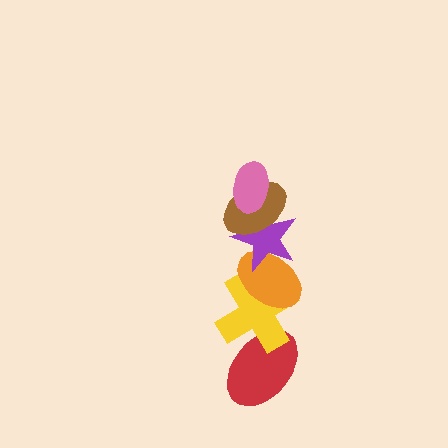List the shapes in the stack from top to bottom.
From top to bottom: the pink ellipse, the brown ellipse, the purple star, the orange ellipse, the yellow cross, the red ellipse.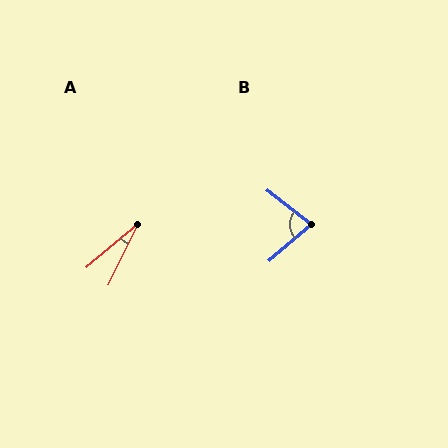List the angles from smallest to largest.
A (24°), B (79°).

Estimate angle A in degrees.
Approximately 24 degrees.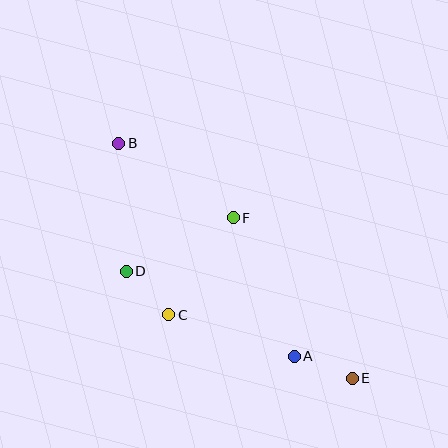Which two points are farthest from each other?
Points B and E are farthest from each other.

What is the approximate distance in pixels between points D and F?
The distance between D and F is approximately 120 pixels.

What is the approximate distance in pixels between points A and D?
The distance between A and D is approximately 188 pixels.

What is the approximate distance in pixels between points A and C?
The distance between A and C is approximately 132 pixels.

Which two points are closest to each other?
Points C and D are closest to each other.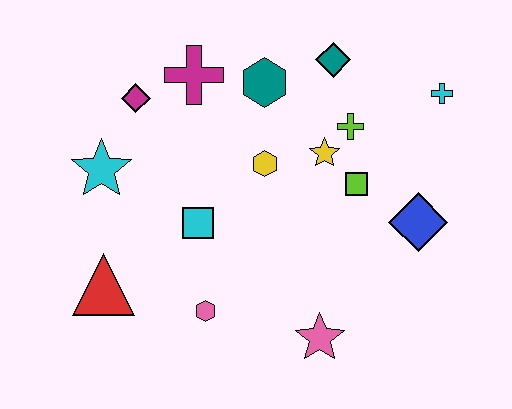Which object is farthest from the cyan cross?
The red triangle is farthest from the cyan cross.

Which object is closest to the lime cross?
The yellow star is closest to the lime cross.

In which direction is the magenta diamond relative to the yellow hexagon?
The magenta diamond is to the left of the yellow hexagon.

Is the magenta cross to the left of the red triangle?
No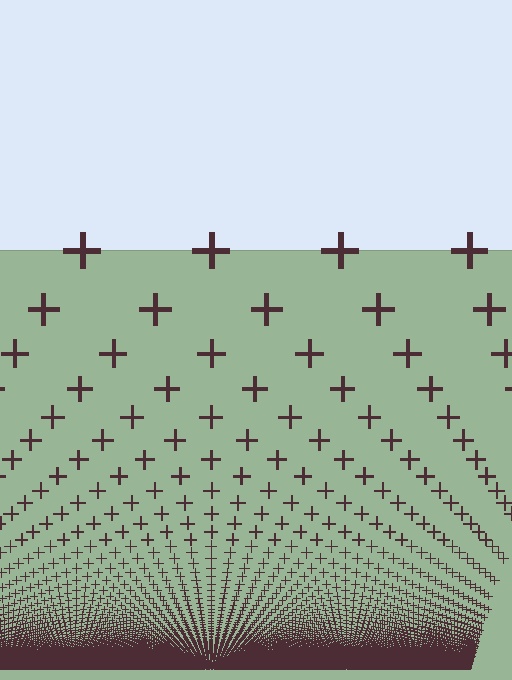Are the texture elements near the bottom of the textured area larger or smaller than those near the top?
Smaller. The gradient is inverted — elements near the bottom are smaller and denser.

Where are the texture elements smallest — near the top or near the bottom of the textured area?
Near the bottom.